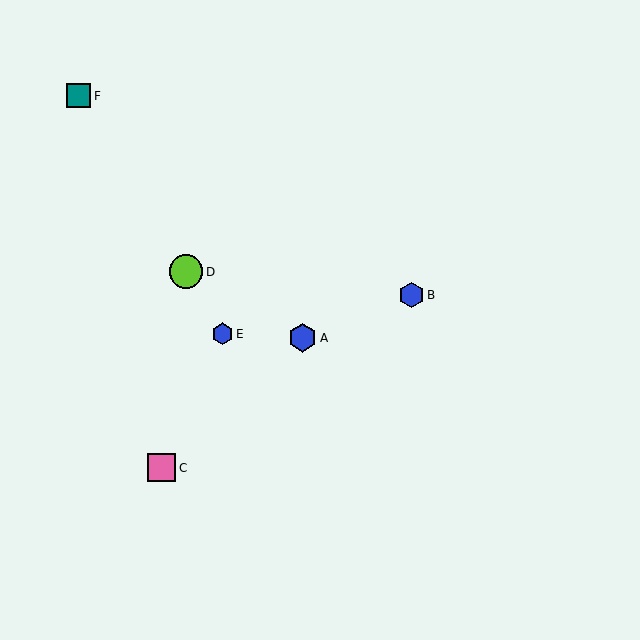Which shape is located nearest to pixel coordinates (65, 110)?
The teal square (labeled F) at (79, 96) is nearest to that location.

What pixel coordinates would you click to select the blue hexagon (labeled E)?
Click at (223, 334) to select the blue hexagon E.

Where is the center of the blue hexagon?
The center of the blue hexagon is at (303, 338).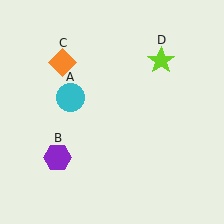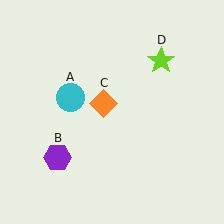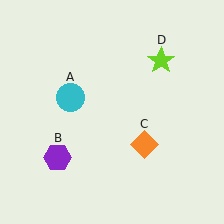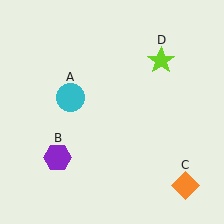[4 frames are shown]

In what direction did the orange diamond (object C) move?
The orange diamond (object C) moved down and to the right.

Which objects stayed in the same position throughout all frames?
Cyan circle (object A) and purple hexagon (object B) and lime star (object D) remained stationary.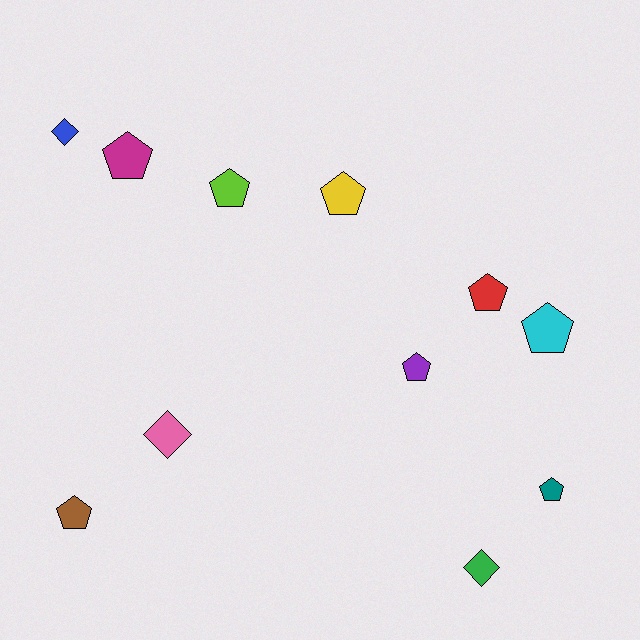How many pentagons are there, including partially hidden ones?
There are 8 pentagons.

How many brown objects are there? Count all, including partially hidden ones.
There is 1 brown object.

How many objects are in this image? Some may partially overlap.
There are 11 objects.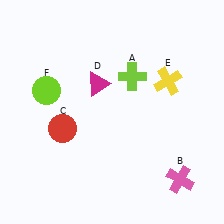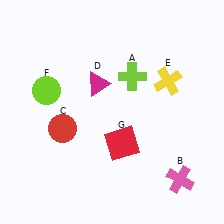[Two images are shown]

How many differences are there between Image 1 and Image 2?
There is 1 difference between the two images.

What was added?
A red square (G) was added in Image 2.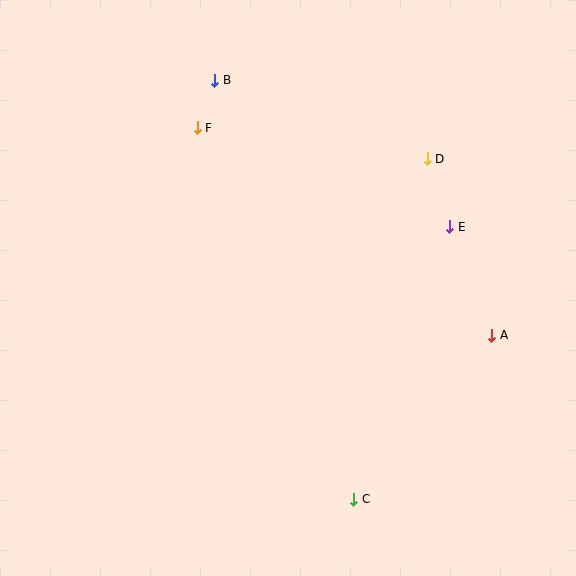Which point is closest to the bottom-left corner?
Point C is closest to the bottom-left corner.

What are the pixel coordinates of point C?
Point C is at (354, 499).